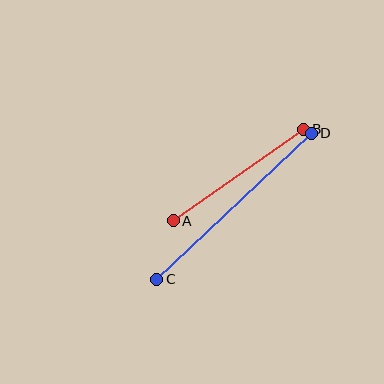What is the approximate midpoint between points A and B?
The midpoint is at approximately (238, 175) pixels.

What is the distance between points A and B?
The distance is approximately 159 pixels.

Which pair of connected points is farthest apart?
Points C and D are farthest apart.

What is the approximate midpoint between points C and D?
The midpoint is at approximately (234, 206) pixels.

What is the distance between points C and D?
The distance is approximately 213 pixels.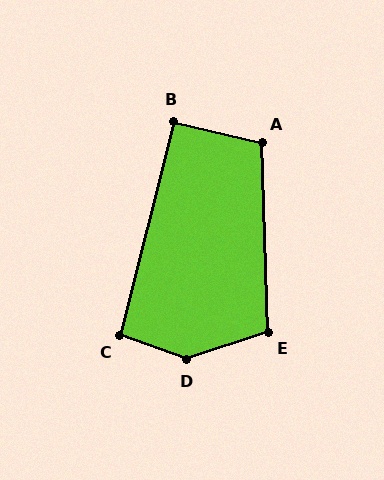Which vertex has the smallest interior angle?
B, at approximately 91 degrees.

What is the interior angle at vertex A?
Approximately 106 degrees (obtuse).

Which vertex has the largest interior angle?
D, at approximately 142 degrees.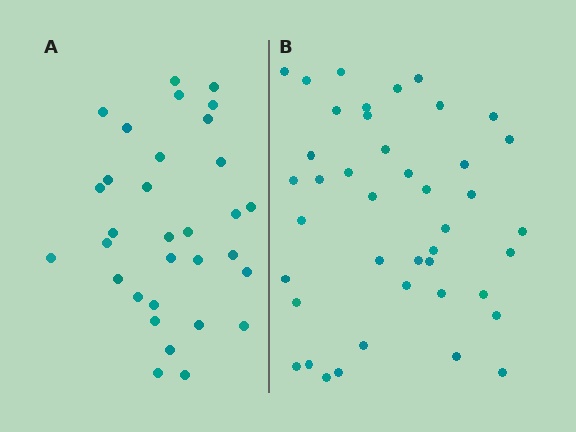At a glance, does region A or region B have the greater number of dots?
Region B (the right region) has more dots.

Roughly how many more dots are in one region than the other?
Region B has roughly 10 or so more dots than region A.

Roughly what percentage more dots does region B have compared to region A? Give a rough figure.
About 30% more.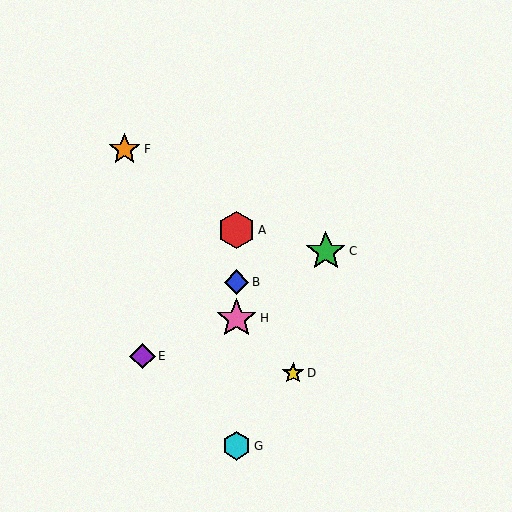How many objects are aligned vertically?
4 objects (A, B, G, H) are aligned vertically.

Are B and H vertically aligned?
Yes, both are at x≈237.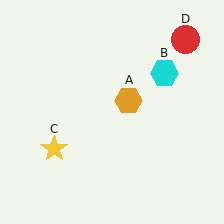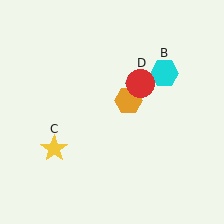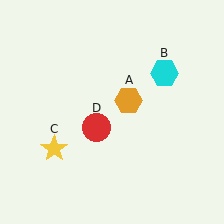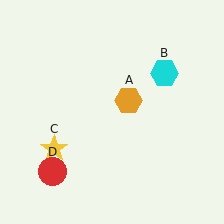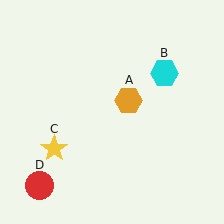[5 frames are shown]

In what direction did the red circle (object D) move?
The red circle (object D) moved down and to the left.